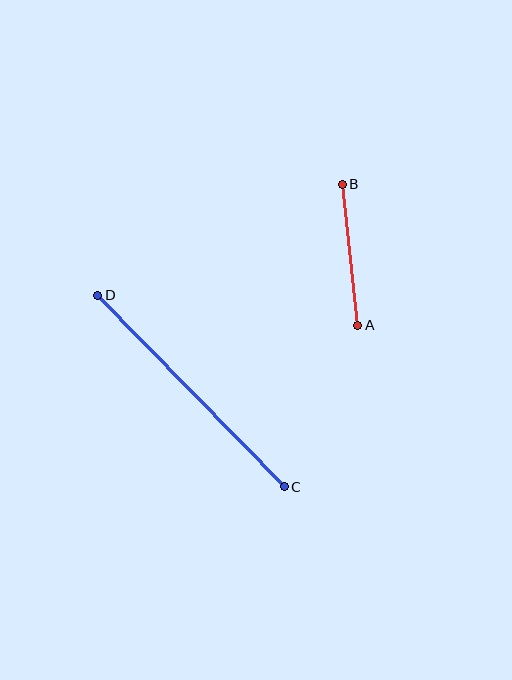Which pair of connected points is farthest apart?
Points C and D are farthest apart.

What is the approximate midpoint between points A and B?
The midpoint is at approximately (350, 255) pixels.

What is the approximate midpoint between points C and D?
The midpoint is at approximately (191, 391) pixels.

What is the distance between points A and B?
The distance is approximately 142 pixels.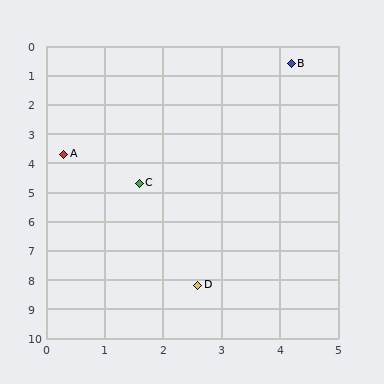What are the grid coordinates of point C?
Point C is at approximately (1.6, 4.7).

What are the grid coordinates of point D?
Point D is at approximately (2.6, 8.2).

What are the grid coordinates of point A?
Point A is at approximately (0.3, 3.7).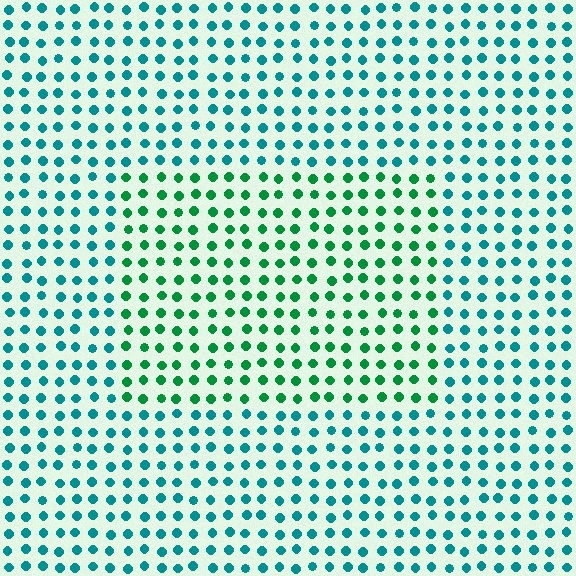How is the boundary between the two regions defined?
The boundary is defined purely by a slight shift in hue (about 37 degrees). Spacing, size, and orientation are identical on both sides.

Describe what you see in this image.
The image is filled with small teal elements in a uniform arrangement. A rectangle-shaped region is visible where the elements are tinted to a slightly different hue, forming a subtle color boundary.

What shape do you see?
I see a rectangle.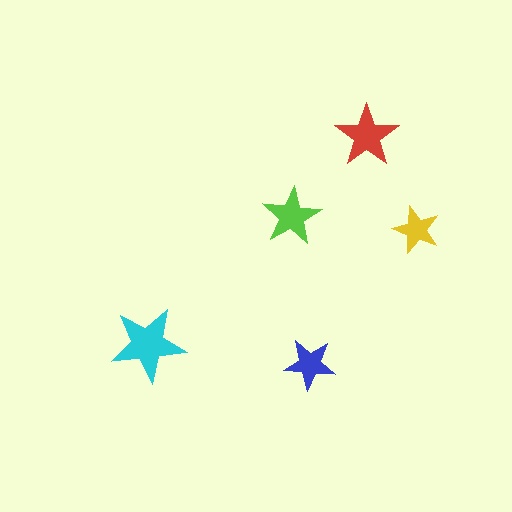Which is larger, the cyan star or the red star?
The cyan one.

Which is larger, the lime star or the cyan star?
The cyan one.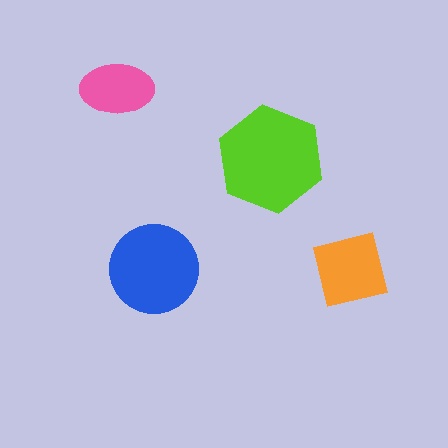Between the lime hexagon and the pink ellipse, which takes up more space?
The lime hexagon.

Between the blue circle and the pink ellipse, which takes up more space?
The blue circle.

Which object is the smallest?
The pink ellipse.